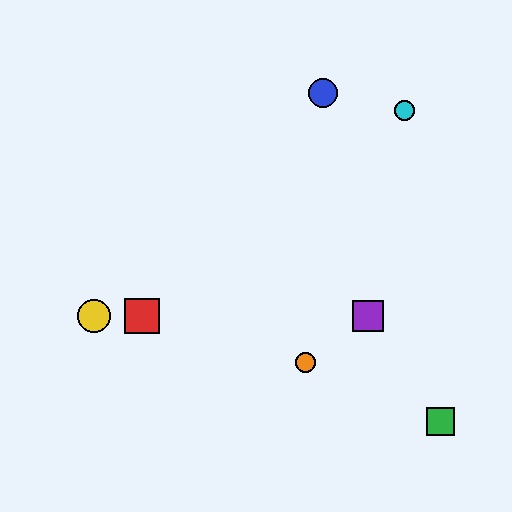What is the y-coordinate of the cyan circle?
The cyan circle is at y≈110.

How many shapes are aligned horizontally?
3 shapes (the red square, the yellow circle, the purple square) are aligned horizontally.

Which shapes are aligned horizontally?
The red square, the yellow circle, the purple square are aligned horizontally.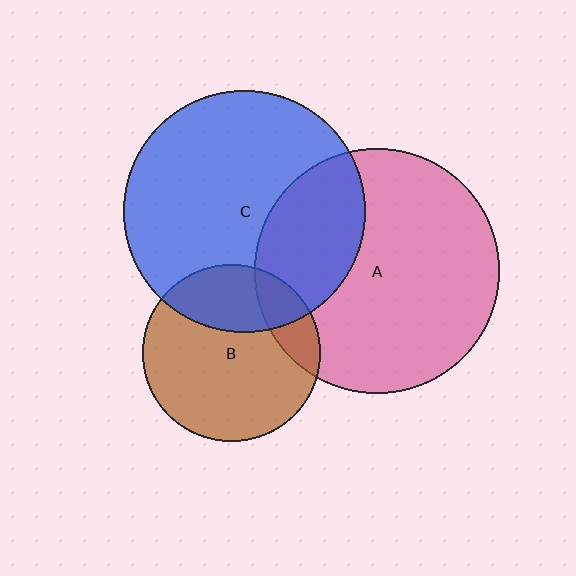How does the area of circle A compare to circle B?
Approximately 1.9 times.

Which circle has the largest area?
Circle A (pink).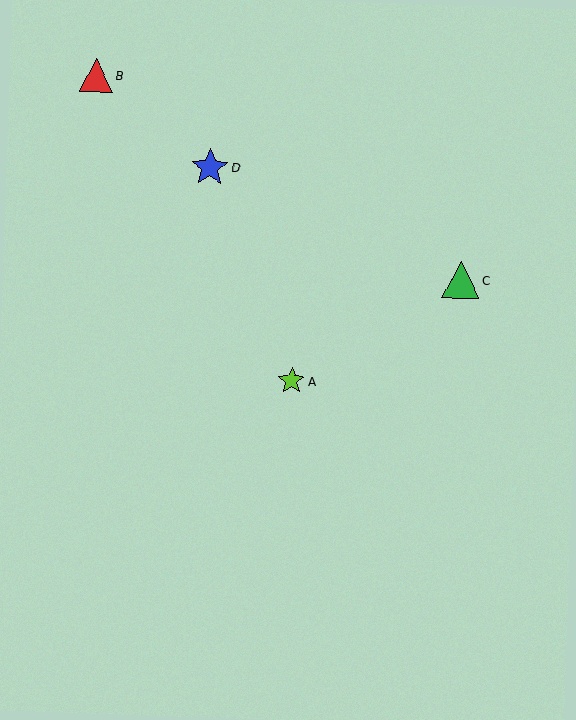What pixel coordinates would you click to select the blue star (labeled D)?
Click at (210, 167) to select the blue star D.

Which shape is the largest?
The blue star (labeled D) is the largest.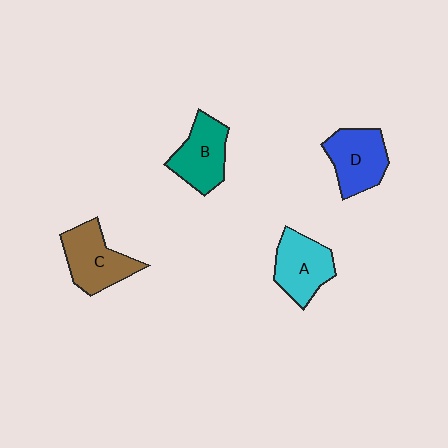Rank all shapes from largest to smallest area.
From largest to smallest: C (brown), D (blue), A (cyan), B (teal).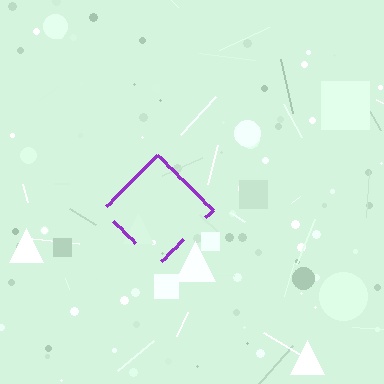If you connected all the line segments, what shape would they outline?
They would outline a diamond.